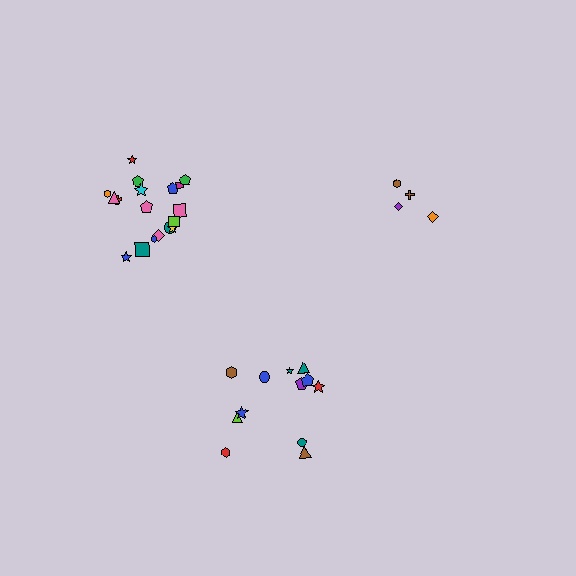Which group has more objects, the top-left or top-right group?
The top-left group.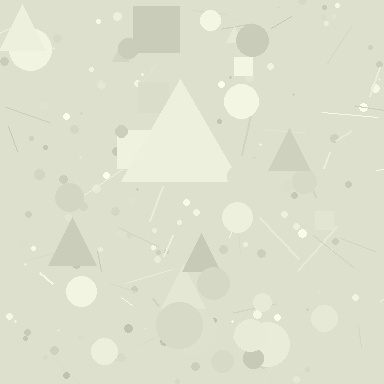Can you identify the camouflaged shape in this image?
The camouflaged shape is a triangle.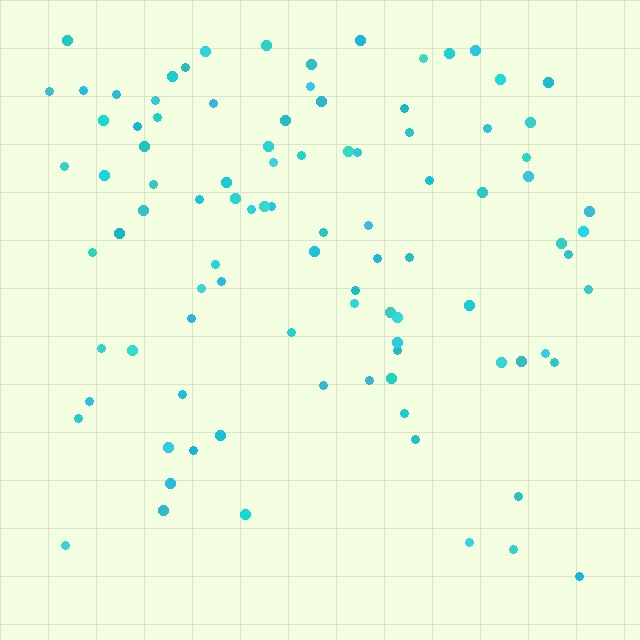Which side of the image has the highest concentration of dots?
The top.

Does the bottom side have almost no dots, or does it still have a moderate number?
Still a moderate number, just noticeably fewer than the top.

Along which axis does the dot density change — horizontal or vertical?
Vertical.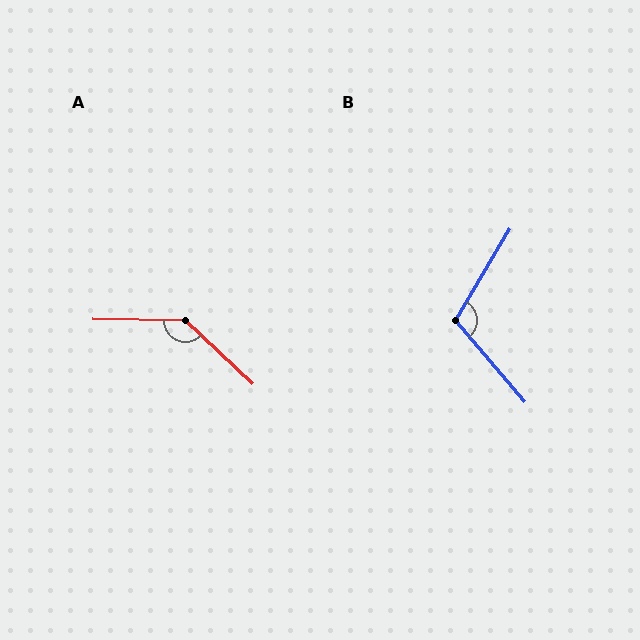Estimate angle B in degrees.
Approximately 109 degrees.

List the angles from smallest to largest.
B (109°), A (137°).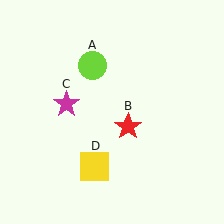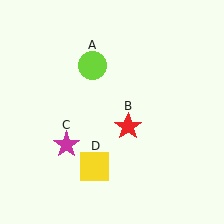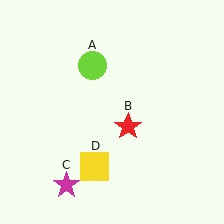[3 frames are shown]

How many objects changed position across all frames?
1 object changed position: magenta star (object C).